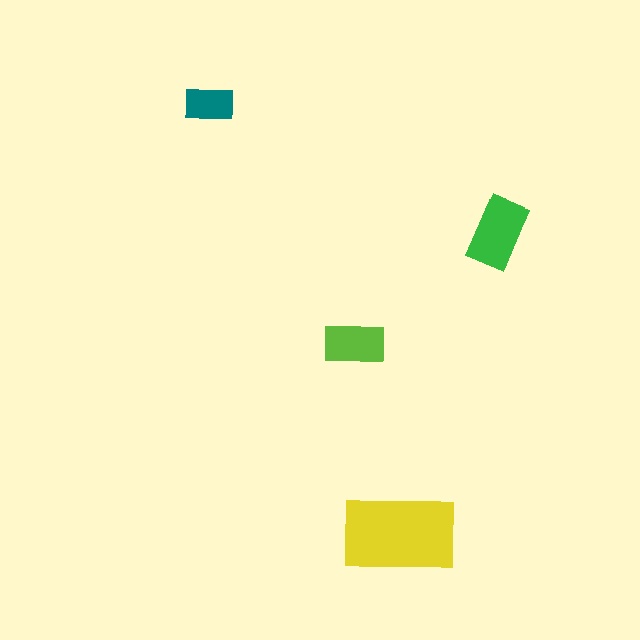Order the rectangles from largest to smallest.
the yellow one, the green one, the lime one, the teal one.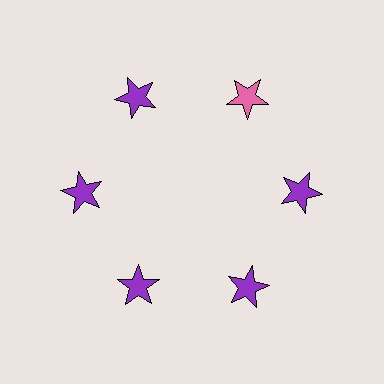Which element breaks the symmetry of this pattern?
The pink star at roughly the 1 o'clock position breaks the symmetry. All other shapes are purple stars.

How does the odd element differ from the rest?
It has a different color: pink instead of purple.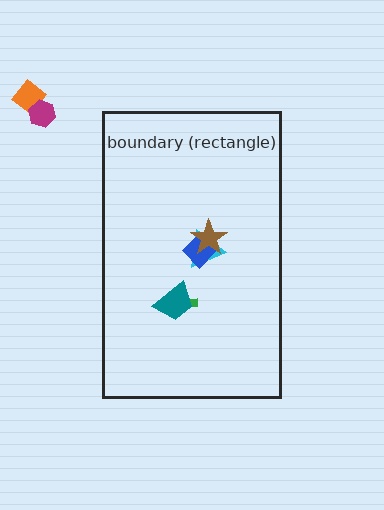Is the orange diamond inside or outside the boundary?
Outside.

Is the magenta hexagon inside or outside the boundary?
Outside.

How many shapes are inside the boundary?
5 inside, 2 outside.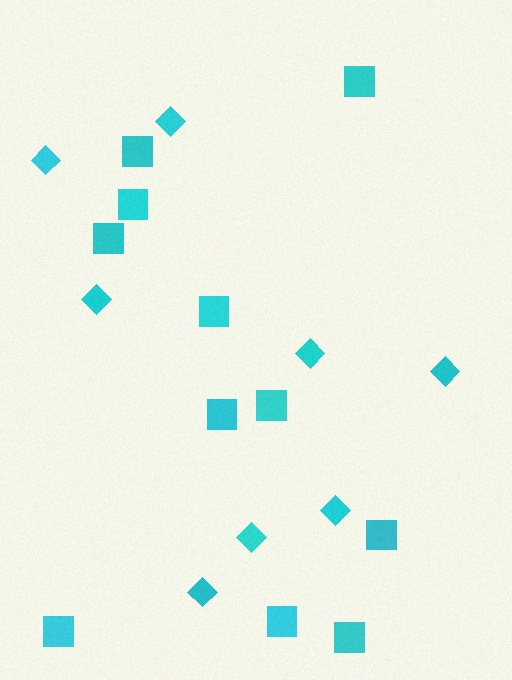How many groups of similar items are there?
There are 2 groups: one group of squares (11) and one group of diamonds (8).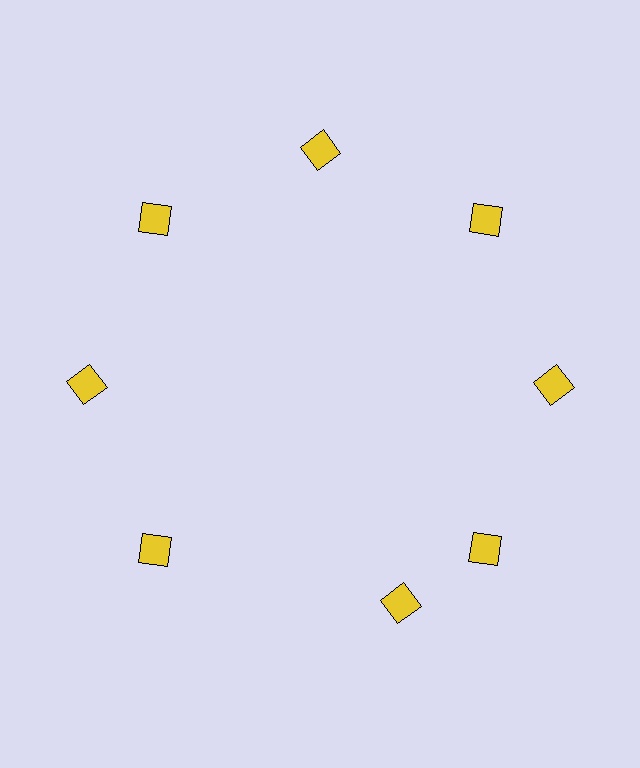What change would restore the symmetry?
The symmetry would be restored by rotating it back into even spacing with its neighbors so that all 8 diamonds sit at equal angles and equal distance from the center.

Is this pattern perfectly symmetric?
No. The 8 yellow diamonds are arranged in a ring, but one element near the 6 o'clock position is rotated out of alignment along the ring, breaking the 8-fold rotational symmetry.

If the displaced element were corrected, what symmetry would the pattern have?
It would have 8-fold rotational symmetry — the pattern would map onto itself every 45 degrees.